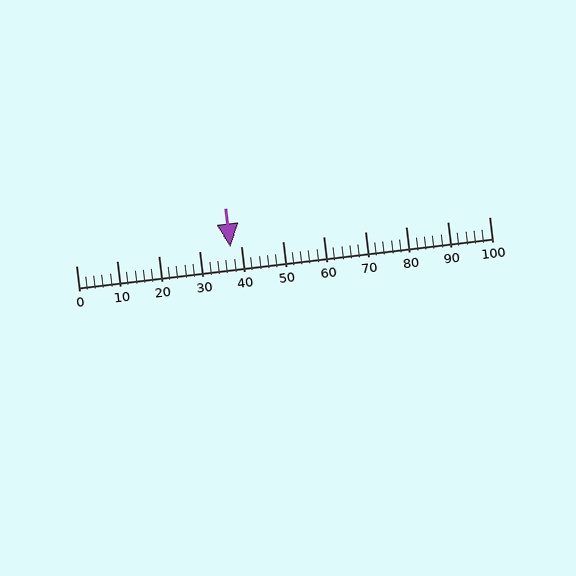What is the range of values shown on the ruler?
The ruler shows values from 0 to 100.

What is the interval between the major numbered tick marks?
The major tick marks are spaced 10 units apart.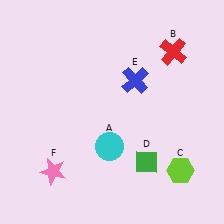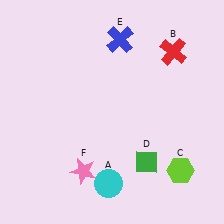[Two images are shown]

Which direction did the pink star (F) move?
The pink star (F) moved right.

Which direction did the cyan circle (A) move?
The cyan circle (A) moved down.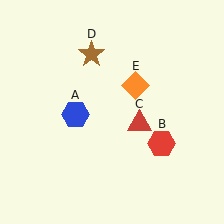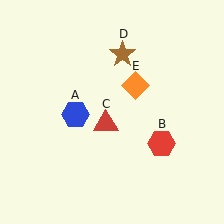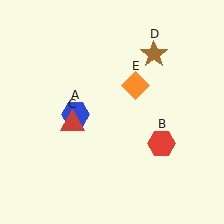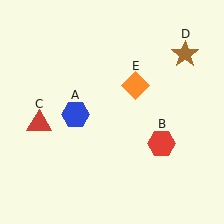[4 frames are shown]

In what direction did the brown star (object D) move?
The brown star (object D) moved right.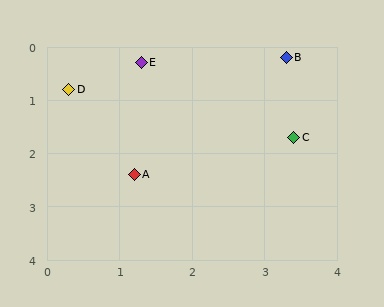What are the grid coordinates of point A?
Point A is at approximately (1.2, 2.4).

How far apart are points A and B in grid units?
Points A and B are about 3.0 grid units apart.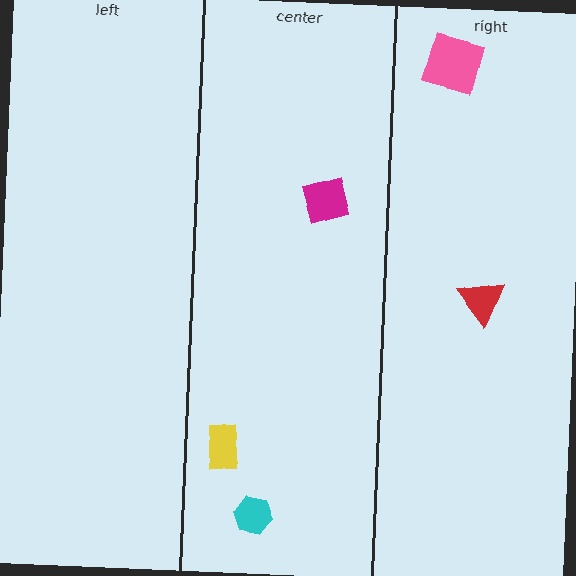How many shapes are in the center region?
3.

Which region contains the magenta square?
The center region.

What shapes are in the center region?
The yellow rectangle, the magenta square, the cyan hexagon.